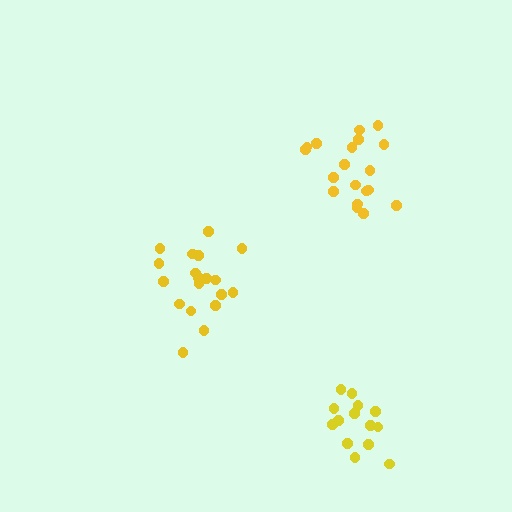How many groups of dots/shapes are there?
There are 3 groups.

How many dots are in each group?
Group 1: 14 dots, Group 2: 19 dots, Group 3: 19 dots (52 total).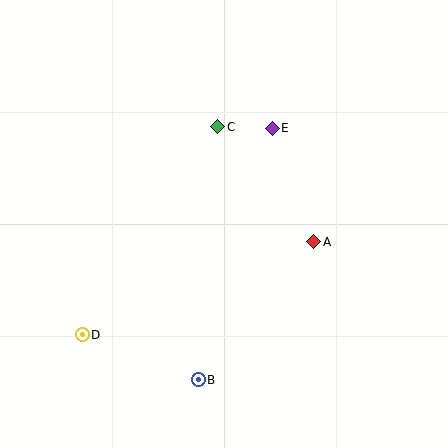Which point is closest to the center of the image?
Point A at (314, 242) is closest to the center.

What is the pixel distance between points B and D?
The distance between B and D is 125 pixels.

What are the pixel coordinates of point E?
Point E is at (272, 128).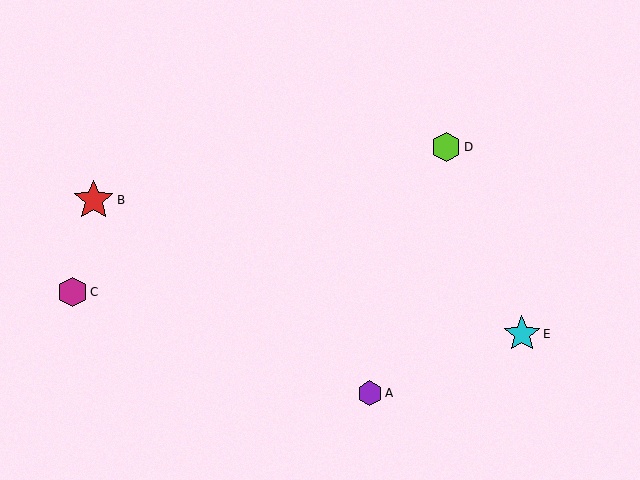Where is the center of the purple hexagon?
The center of the purple hexagon is at (370, 393).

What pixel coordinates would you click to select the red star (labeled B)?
Click at (94, 200) to select the red star B.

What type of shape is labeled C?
Shape C is a magenta hexagon.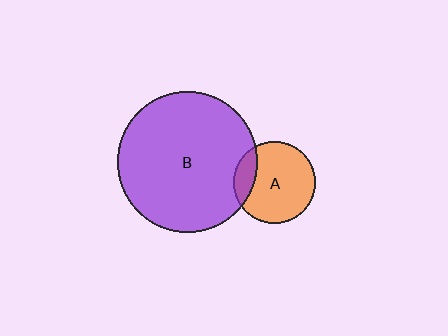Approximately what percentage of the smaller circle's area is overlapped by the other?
Approximately 15%.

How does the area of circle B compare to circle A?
Approximately 2.9 times.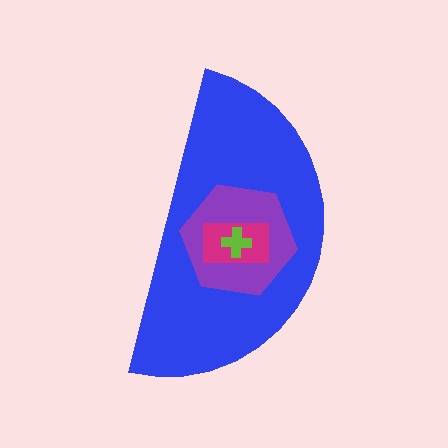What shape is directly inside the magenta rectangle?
The lime cross.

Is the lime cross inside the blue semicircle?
Yes.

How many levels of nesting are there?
4.